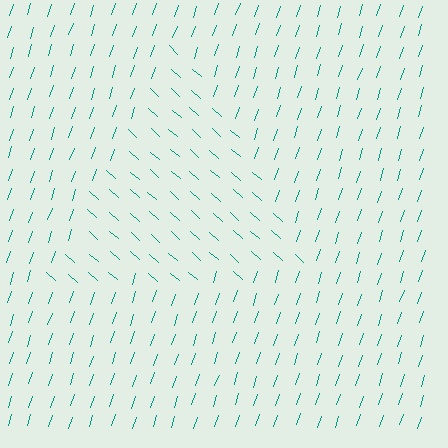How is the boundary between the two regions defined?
The boundary is defined purely by a change in line orientation (approximately 67 degrees difference). All lines are the same color and thickness.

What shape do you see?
I see a triangle.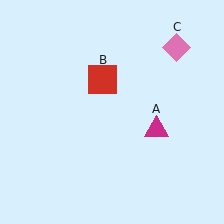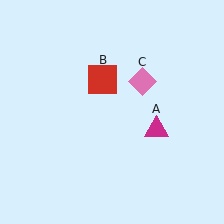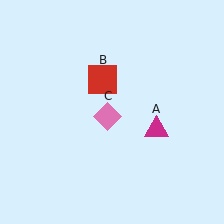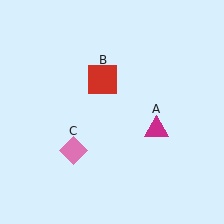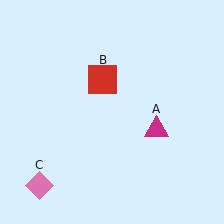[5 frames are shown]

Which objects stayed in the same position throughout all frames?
Magenta triangle (object A) and red square (object B) remained stationary.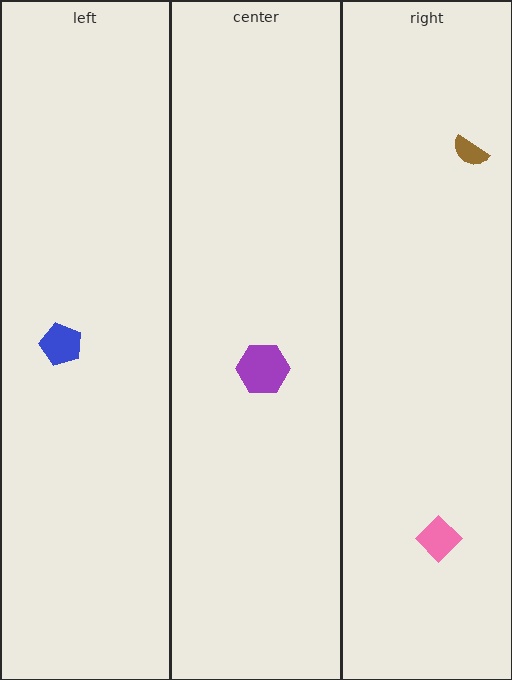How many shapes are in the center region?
1.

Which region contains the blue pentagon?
The left region.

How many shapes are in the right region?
2.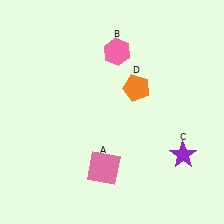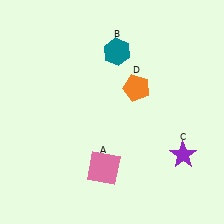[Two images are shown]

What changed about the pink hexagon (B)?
In Image 1, B is pink. In Image 2, it changed to teal.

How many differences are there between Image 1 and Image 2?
There is 1 difference between the two images.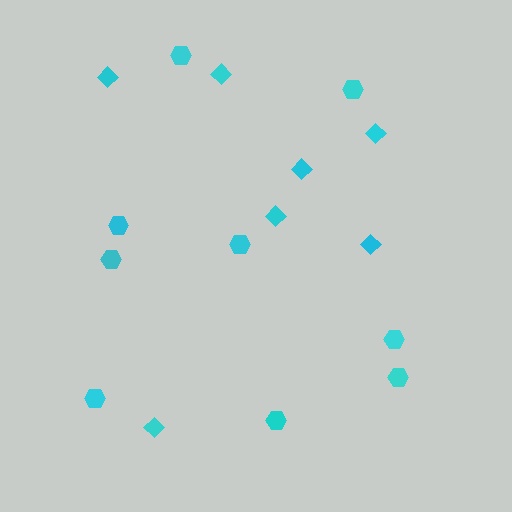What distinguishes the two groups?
There are 2 groups: one group of diamonds (7) and one group of hexagons (9).